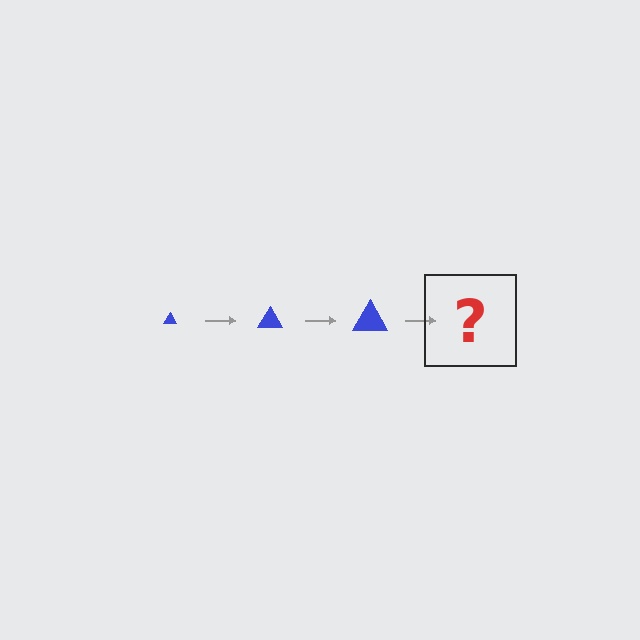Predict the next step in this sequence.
The next step is a blue triangle, larger than the previous one.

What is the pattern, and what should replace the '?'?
The pattern is that the triangle gets progressively larger each step. The '?' should be a blue triangle, larger than the previous one.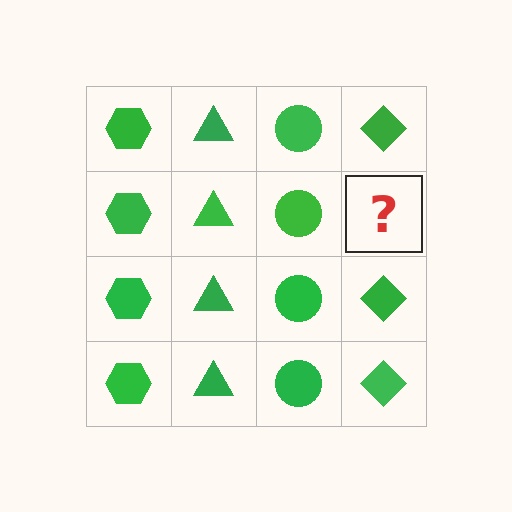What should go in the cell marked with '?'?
The missing cell should contain a green diamond.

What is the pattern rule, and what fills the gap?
The rule is that each column has a consistent shape. The gap should be filled with a green diamond.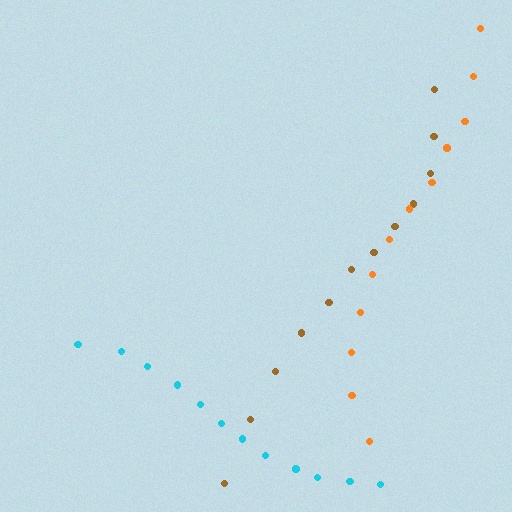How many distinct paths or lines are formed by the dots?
There are 3 distinct paths.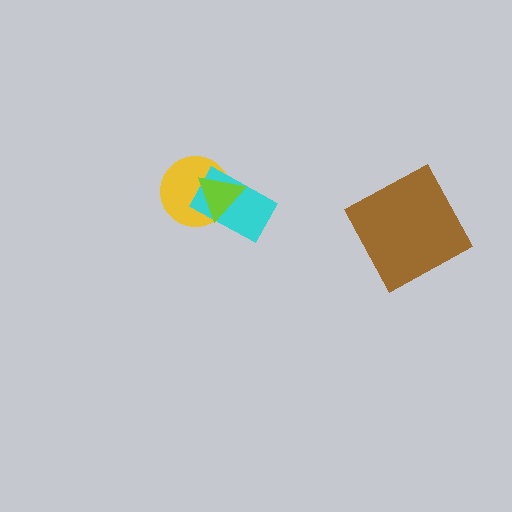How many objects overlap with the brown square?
0 objects overlap with the brown square.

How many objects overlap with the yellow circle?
2 objects overlap with the yellow circle.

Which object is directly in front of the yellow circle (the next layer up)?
The cyan rectangle is directly in front of the yellow circle.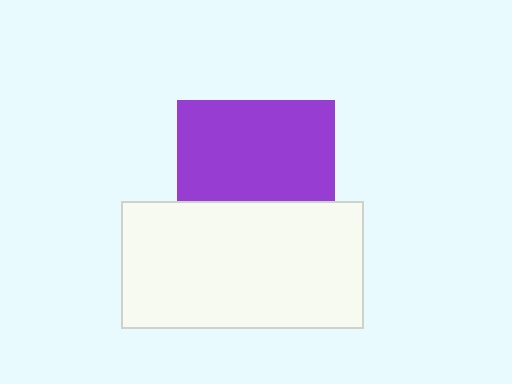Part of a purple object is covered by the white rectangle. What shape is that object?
It is a square.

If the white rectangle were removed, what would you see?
You would see the complete purple square.